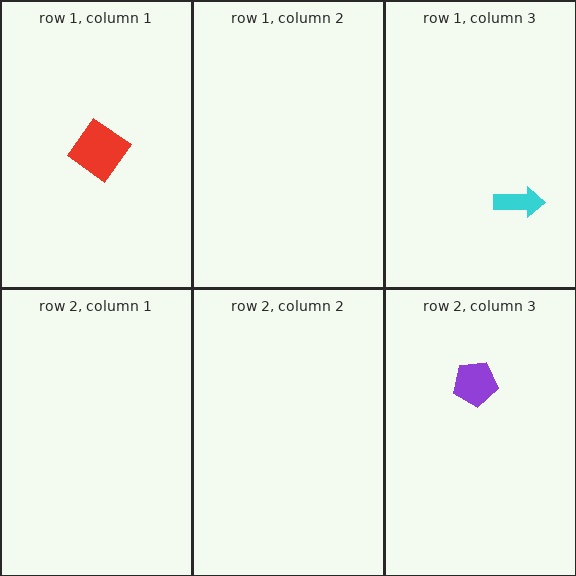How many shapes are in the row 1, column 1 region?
1.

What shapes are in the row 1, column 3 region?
The cyan arrow.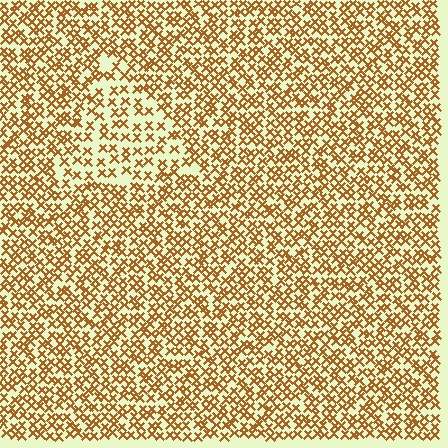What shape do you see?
I see a triangle.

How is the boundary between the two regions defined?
The boundary is defined by a change in element density (approximately 1.7x ratio). All elements are the same color, size, and shape.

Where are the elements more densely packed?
The elements are more densely packed outside the triangle boundary.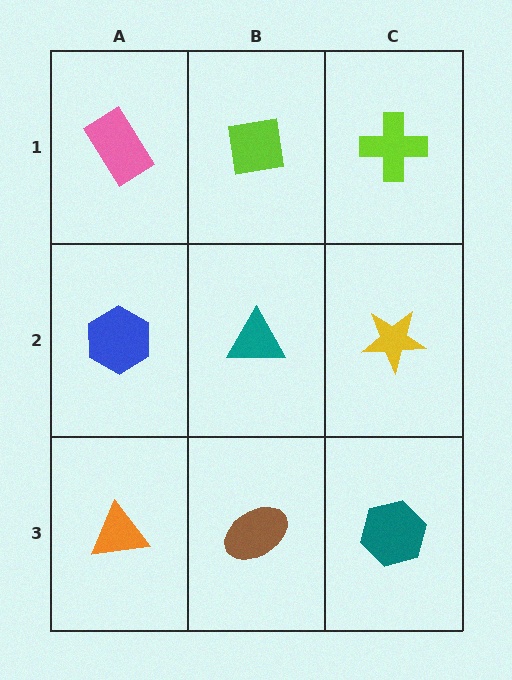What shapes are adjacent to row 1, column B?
A teal triangle (row 2, column B), a pink rectangle (row 1, column A), a lime cross (row 1, column C).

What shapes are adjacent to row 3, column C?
A yellow star (row 2, column C), a brown ellipse (row 3, column B).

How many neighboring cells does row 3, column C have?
2.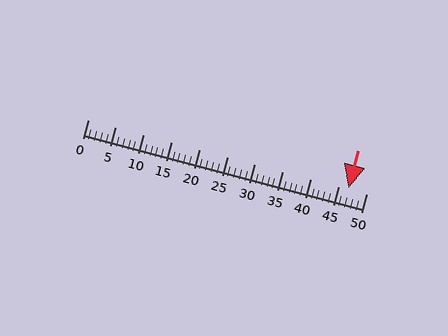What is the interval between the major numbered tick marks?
The major tick marks are spaced 5 units apart.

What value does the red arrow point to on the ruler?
The red arrow points to approximately 47.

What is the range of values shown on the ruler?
The ruler shows values from 0 to 50.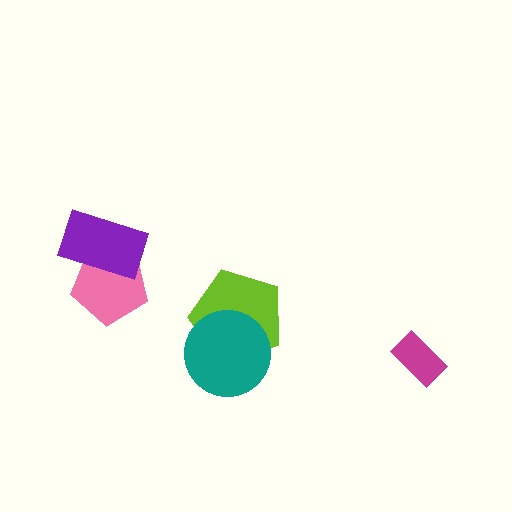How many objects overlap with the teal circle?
1 object overlaps with the teal circle.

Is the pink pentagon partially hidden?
Yes, it is partially covered by another shape.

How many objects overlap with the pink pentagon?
1 object overlaps with the pink pentagon.